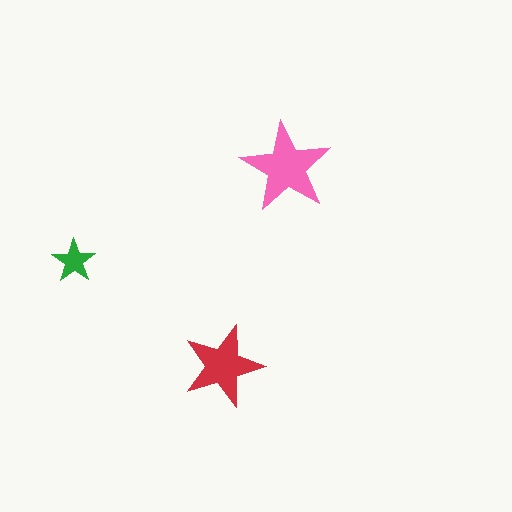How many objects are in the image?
There are 3 objects in the image.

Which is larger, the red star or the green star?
The red one.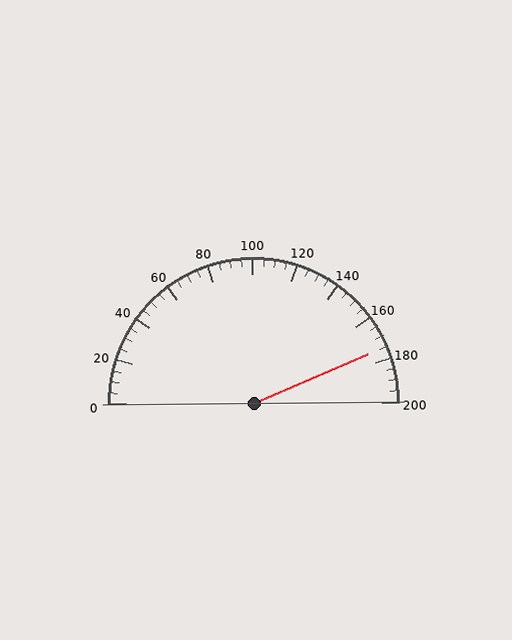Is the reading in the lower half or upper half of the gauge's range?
The reading is in the upper half of the range (0 to 200).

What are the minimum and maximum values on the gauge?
The gauge ranges from 0 to 200.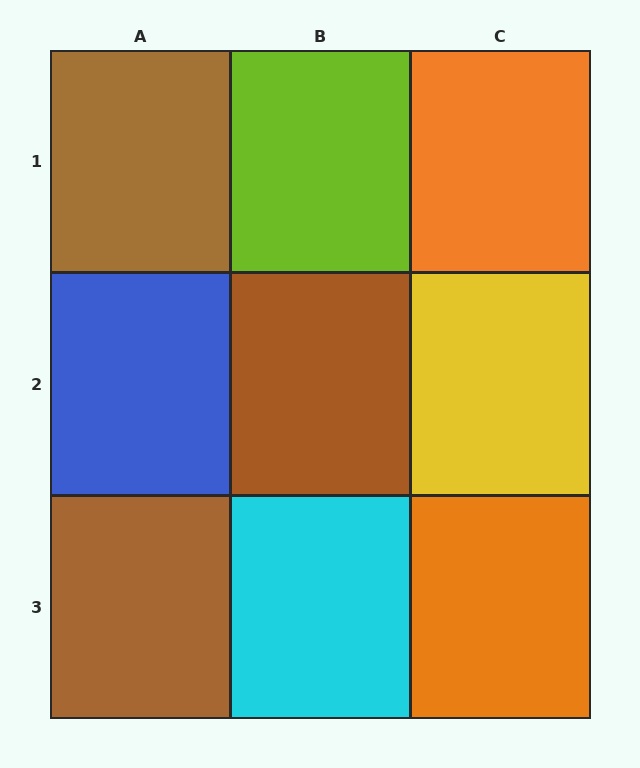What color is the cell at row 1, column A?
Brown.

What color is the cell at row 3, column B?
Cyan.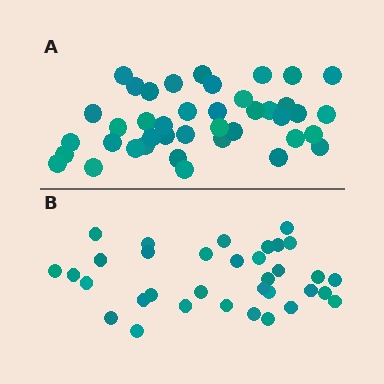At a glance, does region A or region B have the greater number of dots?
Region A (the top region) has more dots.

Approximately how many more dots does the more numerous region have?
Region A has roughly 8 or so more dots than region B.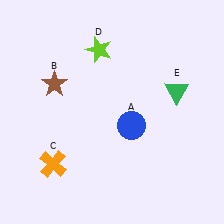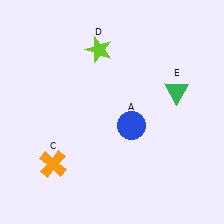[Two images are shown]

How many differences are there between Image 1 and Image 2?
There is 1 difference between the two images.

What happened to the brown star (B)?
The brown star (B) was removed in Image 2. It was in the top-left area of Image 1.